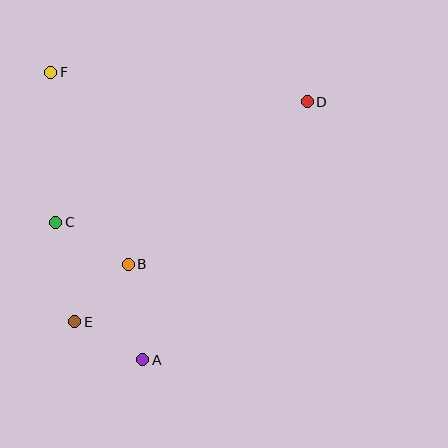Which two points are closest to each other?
Points A and E are closest to each other.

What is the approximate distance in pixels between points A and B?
The distance between A and B is approximately 96 pixels.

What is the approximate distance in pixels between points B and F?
The distance between B and F is approximately 207 pixels.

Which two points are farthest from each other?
Points D and E are farthest from each other.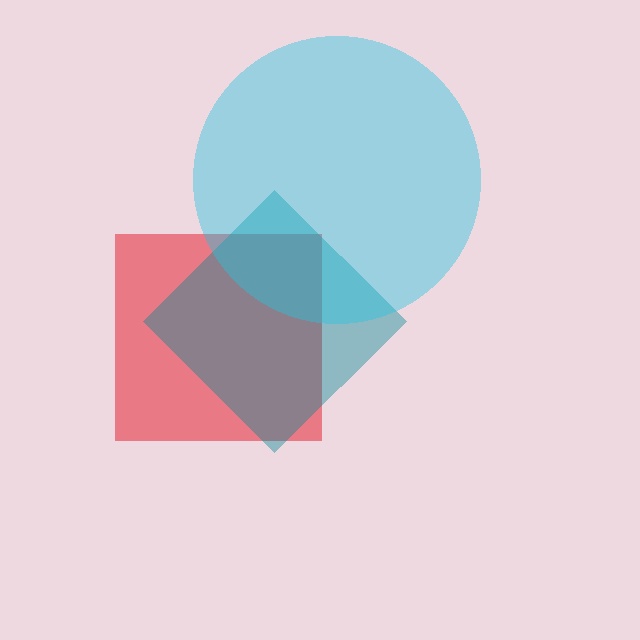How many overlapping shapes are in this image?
There are 3 overlapping shapes in the image.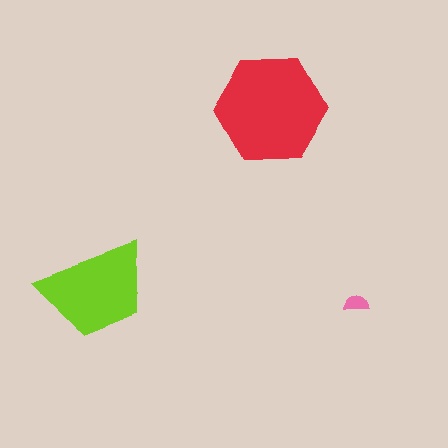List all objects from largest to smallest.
The red hexagon, the lime trapezoid, the pink semicircle.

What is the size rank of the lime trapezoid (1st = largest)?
2nd.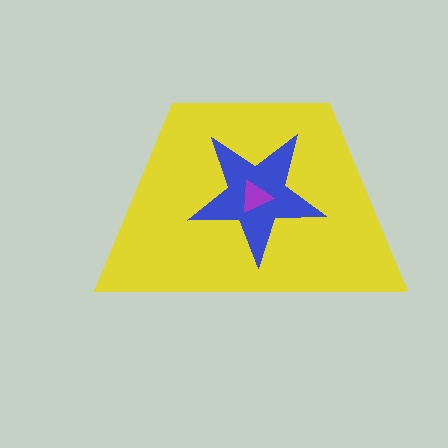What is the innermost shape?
The purple triangle.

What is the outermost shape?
The yellow trapezoid.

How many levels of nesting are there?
3.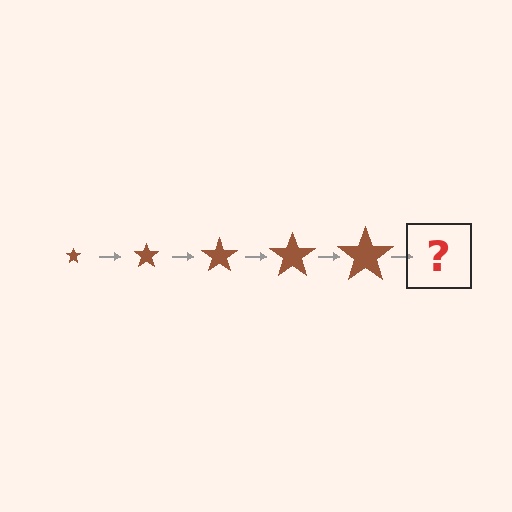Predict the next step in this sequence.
The next step is a brown star, larger than the previous one.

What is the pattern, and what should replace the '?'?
The pattern is that the star gets progressively larger each step. The '?' should be a brown star, larger than the previous one.